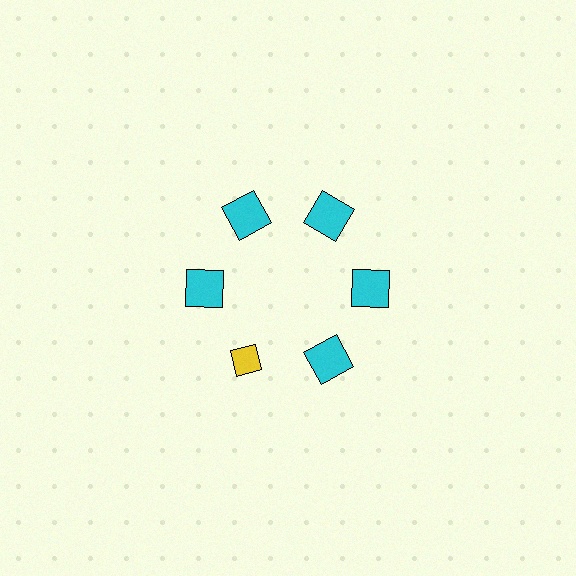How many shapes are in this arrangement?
There are 6 shapes arranged in a ring pattern.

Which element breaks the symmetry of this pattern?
The yellow diamond at roughly the 7 o'clock position breaks the symmetry. All other shapes are cyan squares.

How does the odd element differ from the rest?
It differs in both color (yellow instead of cyan) and shape (diamond instead of square).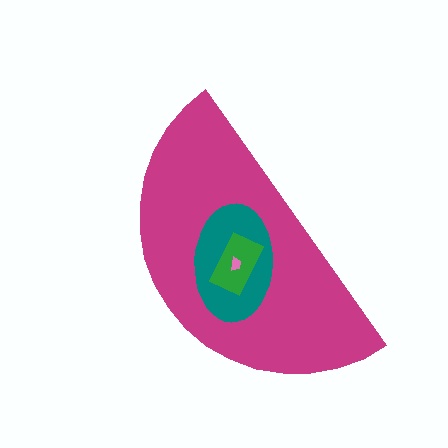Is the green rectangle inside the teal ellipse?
Yes.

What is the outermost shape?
The magenta semicircle.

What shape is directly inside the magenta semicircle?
The teal ellipse.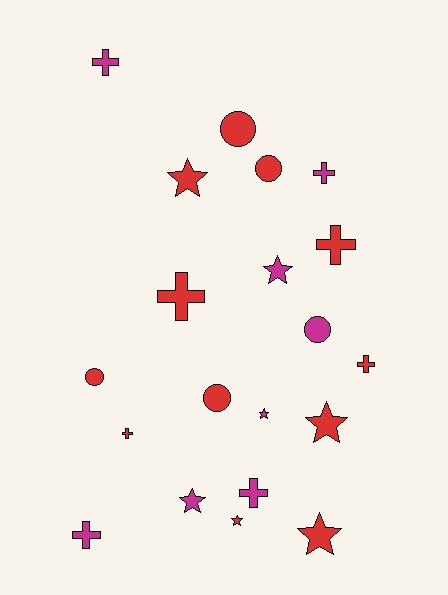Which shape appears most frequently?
Cross, with 8 objects.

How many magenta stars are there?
There are 3 magenta stars.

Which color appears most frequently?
Red, with 12 objects.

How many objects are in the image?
There are 20 objects.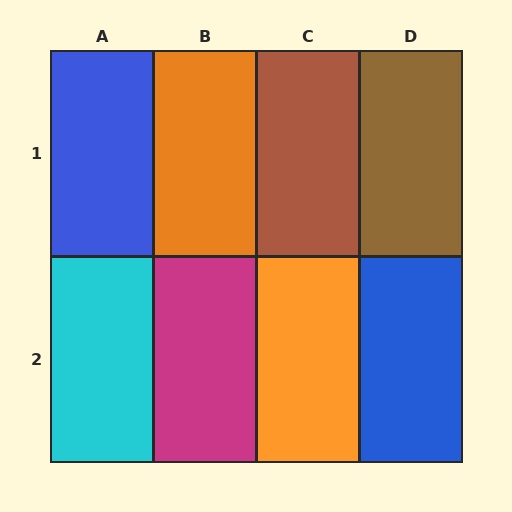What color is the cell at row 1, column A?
Blue.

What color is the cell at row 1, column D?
Brown.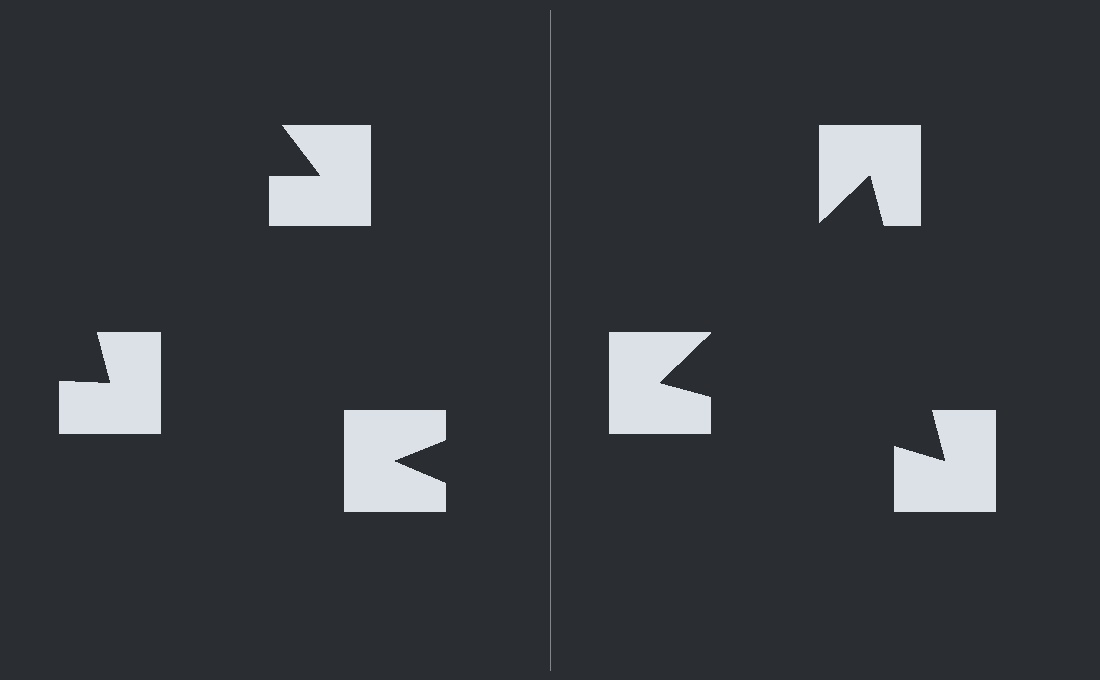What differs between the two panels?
The notched squares are positioned identically on both sides; only the wedge orientations differ. On the right they align to a triangle; on the left they are misaligned.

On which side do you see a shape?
An illusory triangle appears on the right side. On the left side the wedge cuts are rotated, so no coherent shape forms.